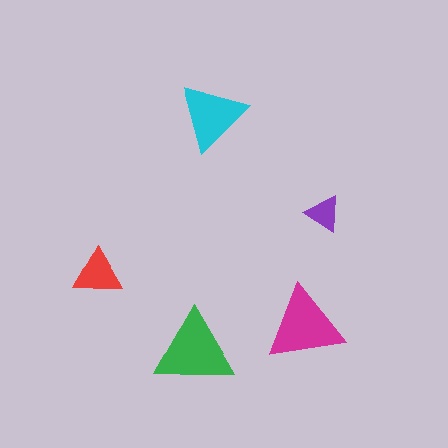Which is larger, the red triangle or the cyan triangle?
The cyan one.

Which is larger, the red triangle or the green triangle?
The green one.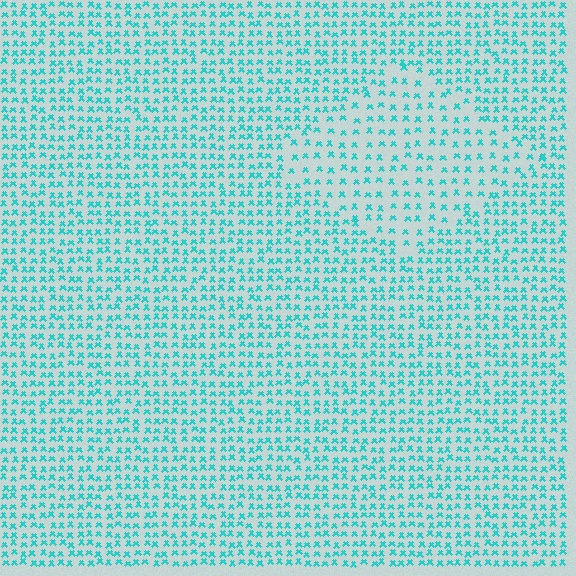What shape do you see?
I see a diamond.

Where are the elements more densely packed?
The elements are more densely packed outside the diamond boundary.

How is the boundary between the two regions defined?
The boundary is defined by a change in element density (approximately 1.7x ratio). All elements are the same color, size, and shape.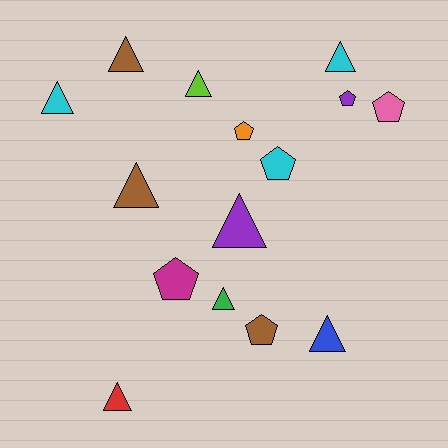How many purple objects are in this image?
There are 2 purple objects.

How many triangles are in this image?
There are 9 triangles.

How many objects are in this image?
There are 15 objects.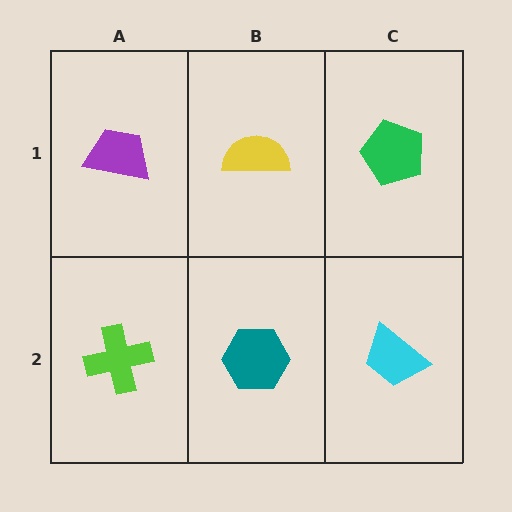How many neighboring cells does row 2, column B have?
3.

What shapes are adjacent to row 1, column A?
A lime cross (row 2, column A), a yellow semicircle (row 1, column B).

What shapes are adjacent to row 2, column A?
A purple trapezoid (row 1, column A), a teal hexagon (row 2, column B).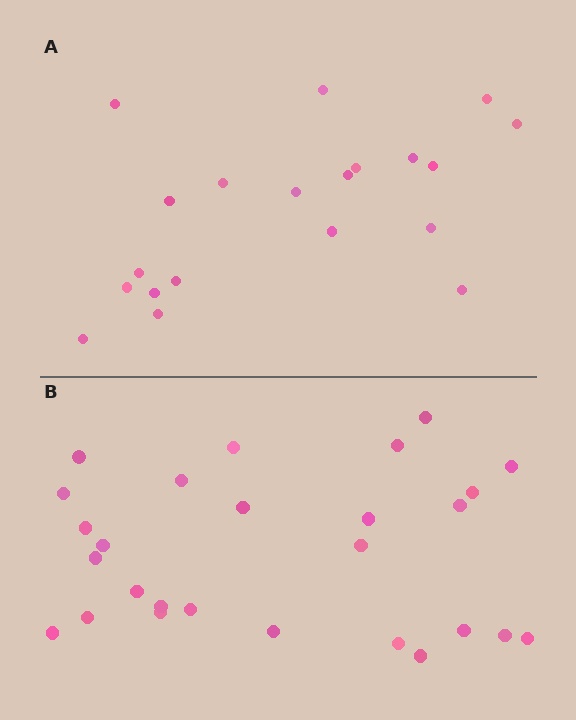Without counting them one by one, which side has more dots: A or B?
Region B (the bottom region) has more dots.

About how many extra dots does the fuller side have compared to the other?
Region B has roughly 8 or so more dots than region A.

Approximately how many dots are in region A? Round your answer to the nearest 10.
About 20 dots.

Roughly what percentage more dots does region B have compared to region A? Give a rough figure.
About 35% more.